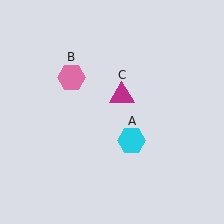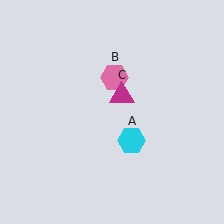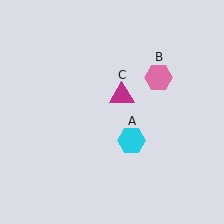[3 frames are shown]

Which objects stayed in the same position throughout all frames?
Cyan hexagon (object A) and magenta triangle (object C) remained stationary.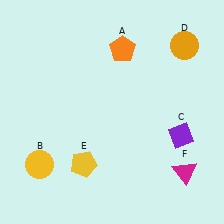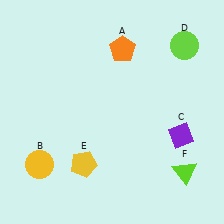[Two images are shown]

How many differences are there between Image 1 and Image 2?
There are 2 differences between the two images.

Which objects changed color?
D changed from orange to lime. F changed from magenta to lime.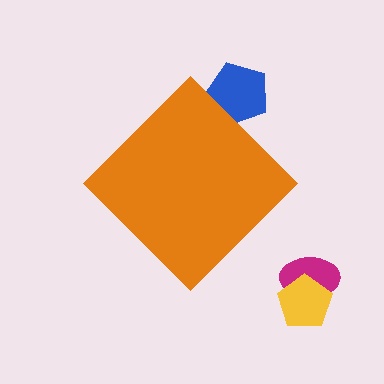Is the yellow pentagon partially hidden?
No, the yellow pentagon is fully visible.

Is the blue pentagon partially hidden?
Yes, the blue pentagon is partially hidden behind the orange diamond.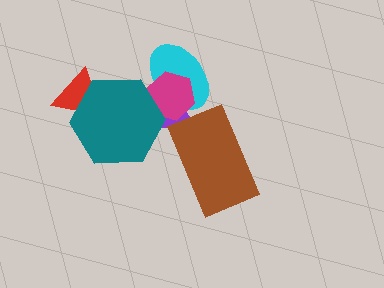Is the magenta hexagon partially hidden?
Yes, it is partially covered by another shape.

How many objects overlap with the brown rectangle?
1 object overlaps with the brown rectangle.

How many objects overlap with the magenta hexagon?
3 objects overlap with the magenta hexagon.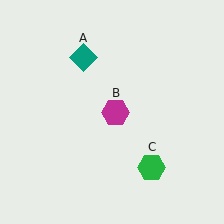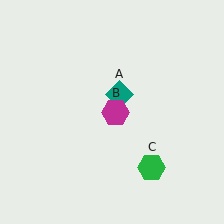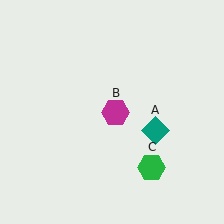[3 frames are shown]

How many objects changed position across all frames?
1 object changed position: teal diamond (object A).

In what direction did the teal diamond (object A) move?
The teal diamond (object A) moved down and to the right.